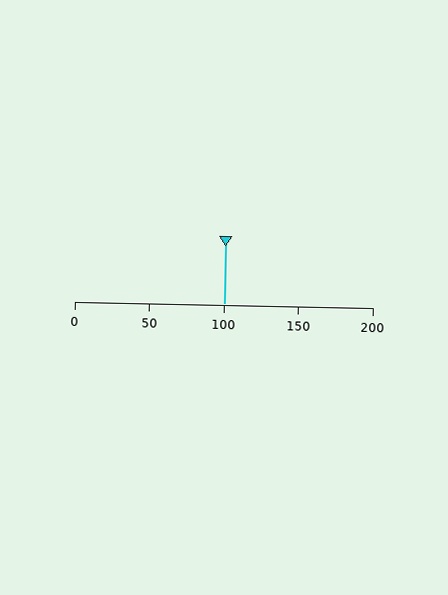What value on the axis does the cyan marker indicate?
The marker indicates approximately 100.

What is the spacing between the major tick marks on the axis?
The major ticks are spaced 50 apart.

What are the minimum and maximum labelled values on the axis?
The axis runs from 0 to 200.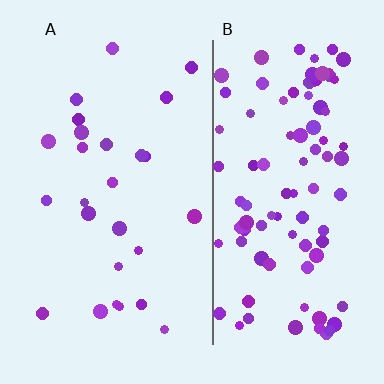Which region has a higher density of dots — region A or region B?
B (the right).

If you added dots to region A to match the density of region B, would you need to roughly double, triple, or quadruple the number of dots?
Approximately quadruple.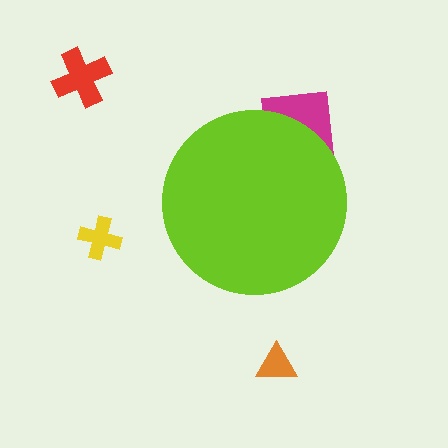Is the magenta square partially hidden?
Yes, the magenta square is partially hidden behind the lime circle.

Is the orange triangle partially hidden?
No, the orange triangle is fully visible.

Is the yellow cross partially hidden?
No, the yellow cross is fully visible.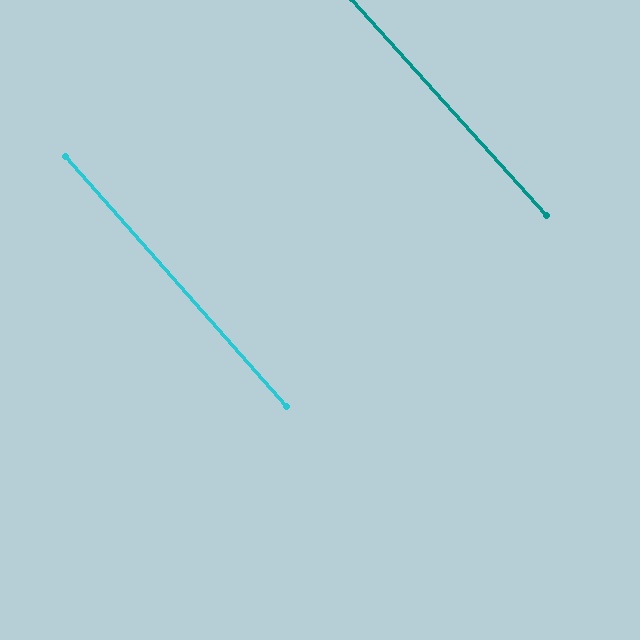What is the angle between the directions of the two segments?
Approximately 0 degrees.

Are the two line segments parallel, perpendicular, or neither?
Parallel — their directions differ by only 0.5°.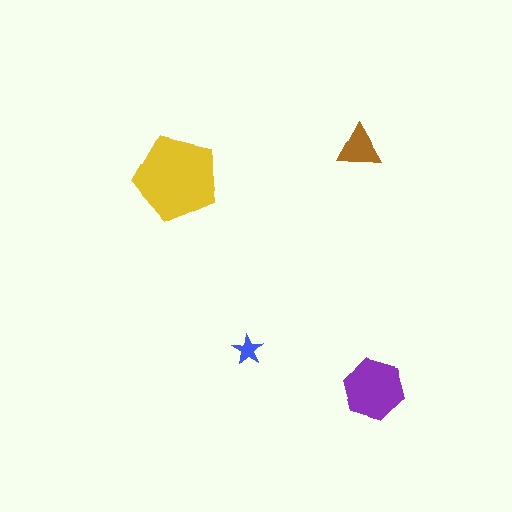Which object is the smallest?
The blue star.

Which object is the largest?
The yellow pentagon.